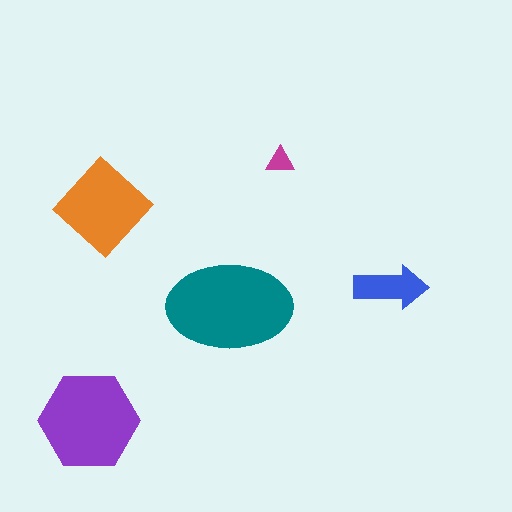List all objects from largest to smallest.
The teal ellipse, the purple hexagon, the orange diamond, the blue arrow, the magenta triangle.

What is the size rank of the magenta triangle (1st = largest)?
5th.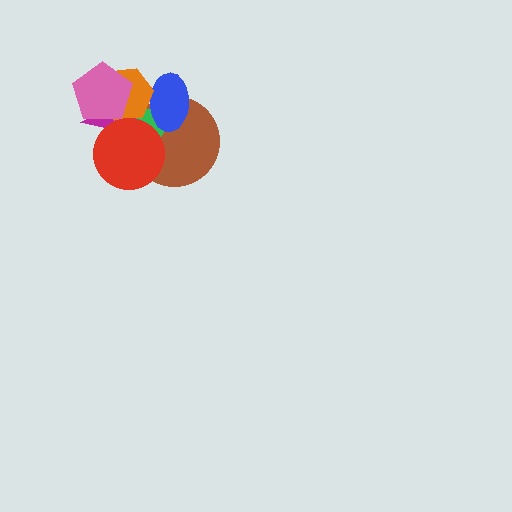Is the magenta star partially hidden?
Yes, it is partially covered by another shape.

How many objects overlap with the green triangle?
5 objects overlap with the green triangle.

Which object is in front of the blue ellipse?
The orange hexagon is in front of the blue ellipse.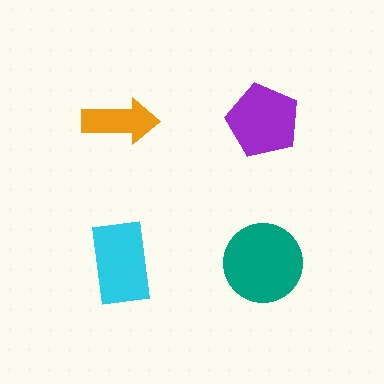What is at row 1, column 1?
An orange arrow.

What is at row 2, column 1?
A cyan rectangle.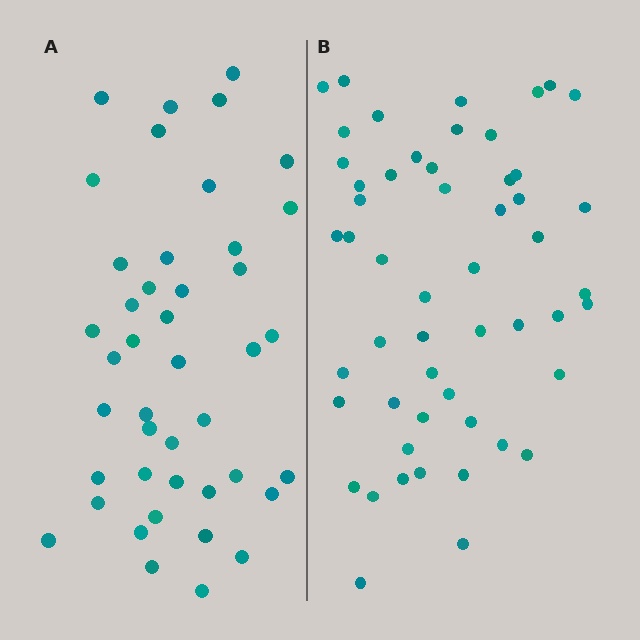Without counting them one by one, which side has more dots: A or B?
Region B (the right region) has more dots.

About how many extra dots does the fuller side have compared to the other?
Region B has roughly 10 or so more dots than region A.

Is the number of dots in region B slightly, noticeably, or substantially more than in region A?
Region B has only slightly more — the two regions are fairly close. The ratio is roughly 1.2 to 1.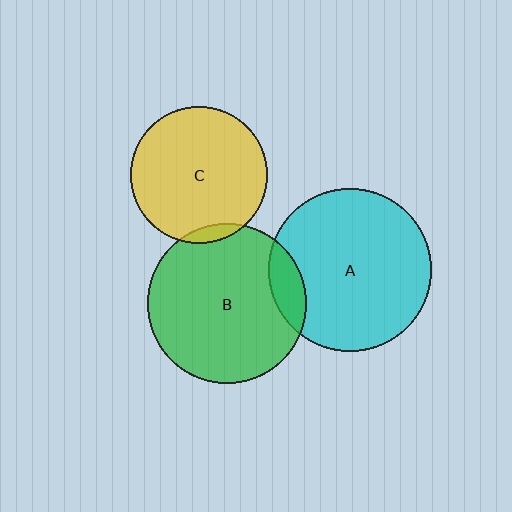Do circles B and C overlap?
Yes.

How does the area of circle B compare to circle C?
Approximately 1.4 times.